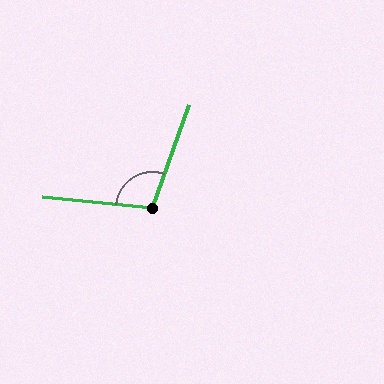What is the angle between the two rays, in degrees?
Approximately 105 degrees.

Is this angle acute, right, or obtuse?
It is obtuse.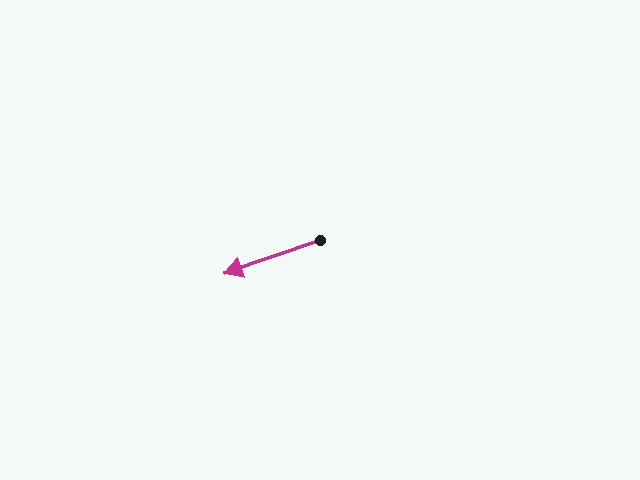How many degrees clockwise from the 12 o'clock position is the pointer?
Approximately 251 degrees.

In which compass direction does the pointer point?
West.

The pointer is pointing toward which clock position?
Roughly 8 o'clock.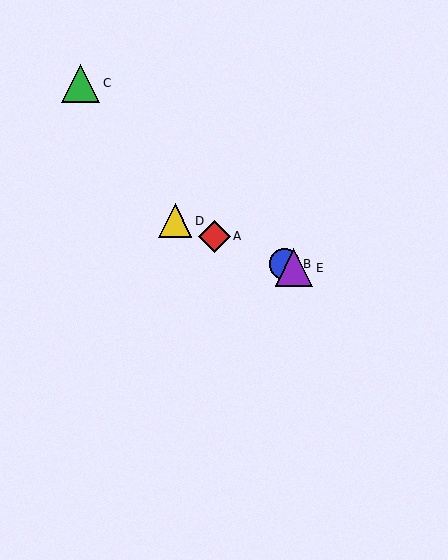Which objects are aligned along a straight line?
Objects A, B, D, E are aligned along a straight line.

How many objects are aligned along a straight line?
4 objects (A, B, D, E) are aligned along a straight line.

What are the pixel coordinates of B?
Object B is at (285, 264).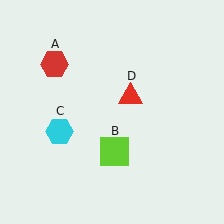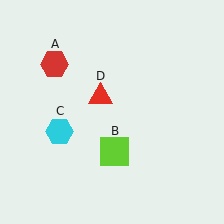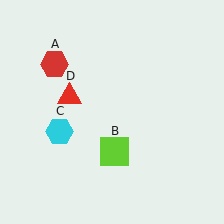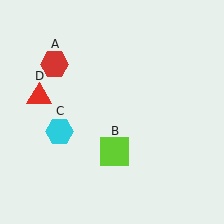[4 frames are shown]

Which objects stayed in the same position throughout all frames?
Red hexagon (object A) and lime square (object B) and cyan hexagon (object C) remained stationary.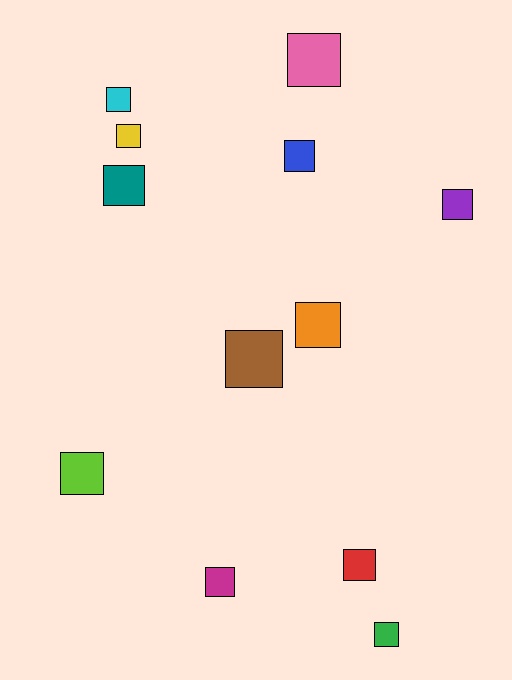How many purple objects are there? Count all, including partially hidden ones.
There is 1 purple object.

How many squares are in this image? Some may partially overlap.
There are 12 squares.